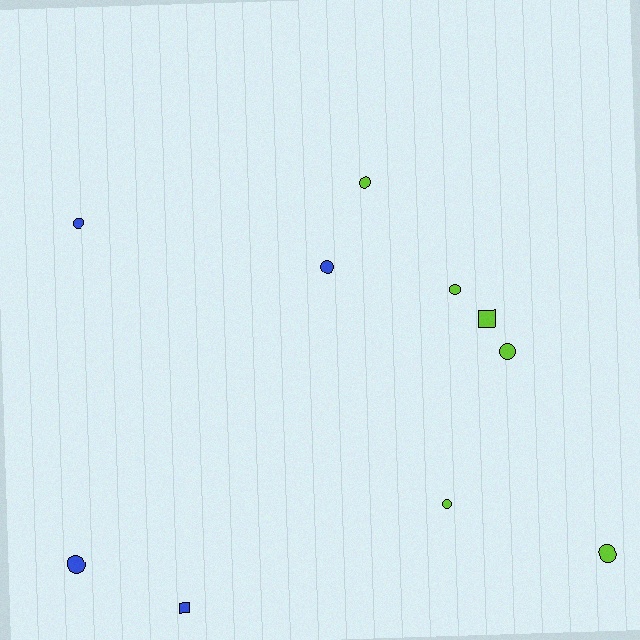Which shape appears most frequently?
Circle, with 8 objects.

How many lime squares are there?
There is 1 lime square.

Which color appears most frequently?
Lime, with 6 objects.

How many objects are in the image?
There are 10 objects.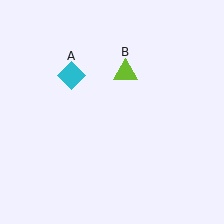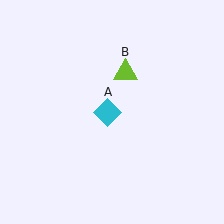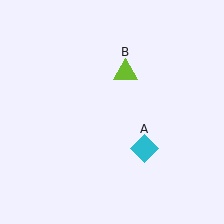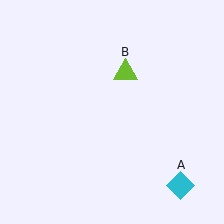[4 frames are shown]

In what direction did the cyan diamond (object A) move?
The cyan diamond (object A) moved down and to the right.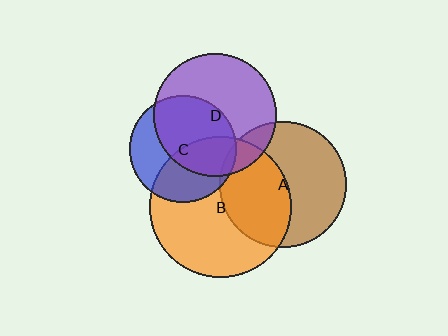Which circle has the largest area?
Circle B (orange).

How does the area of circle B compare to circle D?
Approximately 1.3 times.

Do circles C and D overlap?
Yes.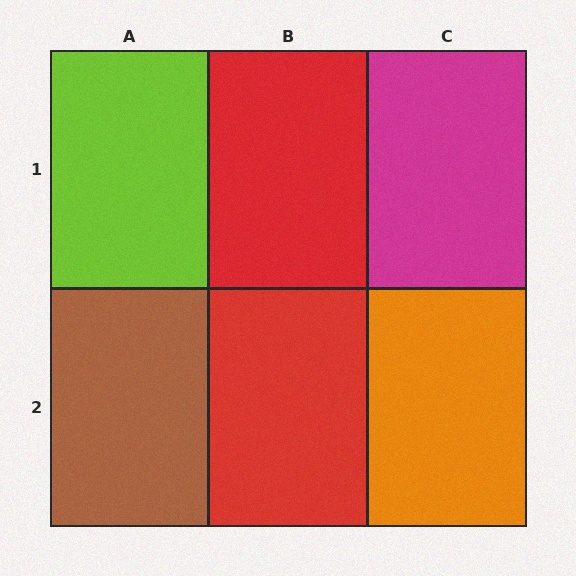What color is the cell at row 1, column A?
Lime.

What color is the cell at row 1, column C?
Magenta.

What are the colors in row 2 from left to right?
Brown, red, orange.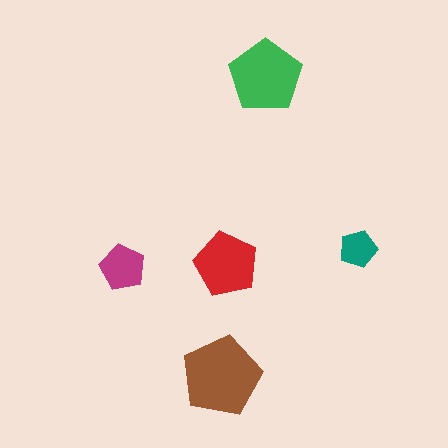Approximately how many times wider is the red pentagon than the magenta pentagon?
About 1.5 times wider.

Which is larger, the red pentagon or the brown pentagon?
The brown one.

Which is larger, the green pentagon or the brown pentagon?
The brown one.